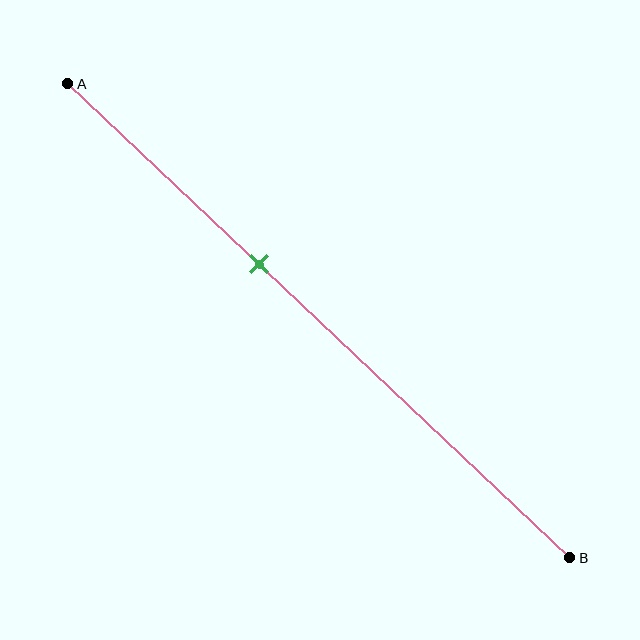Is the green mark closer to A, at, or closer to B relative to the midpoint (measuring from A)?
The green mark is closer to point A than the midpoint of segment AB.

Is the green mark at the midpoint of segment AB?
No, the mark is at about 40% from A, not at the 50% midpoint.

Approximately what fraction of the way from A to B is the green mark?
The green mark is approximately 40% of the way from A to B.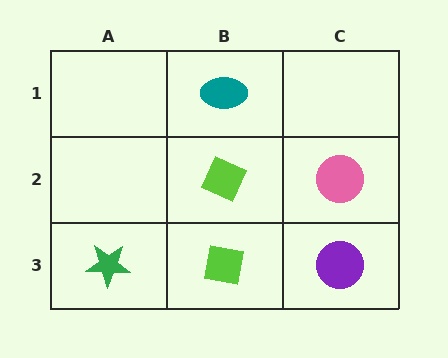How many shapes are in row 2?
2 shapes.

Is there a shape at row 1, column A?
No, that cell is empty.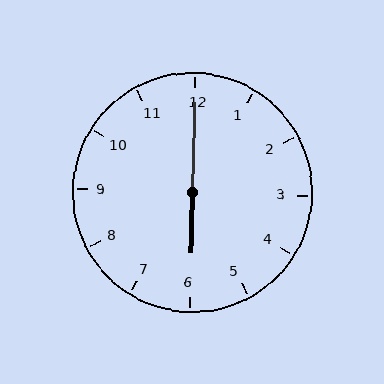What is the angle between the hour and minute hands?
Approximately 180 degrees.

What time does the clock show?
6:00.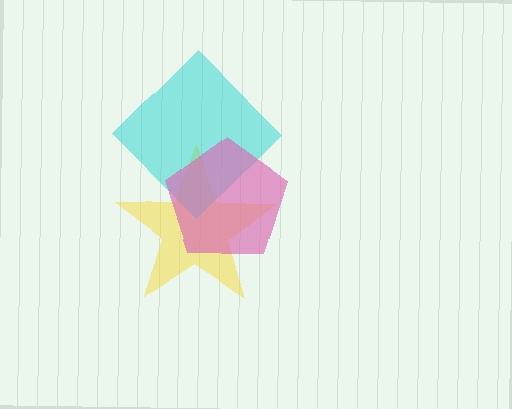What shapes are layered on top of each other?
The layered shapes are: a yellow star, a cyan diamond, a pink pentagon.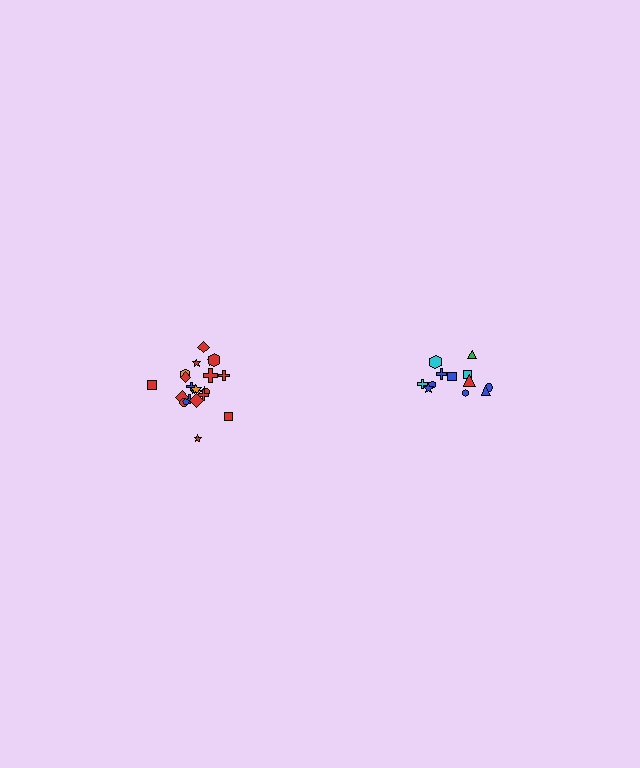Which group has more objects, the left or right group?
The left group.